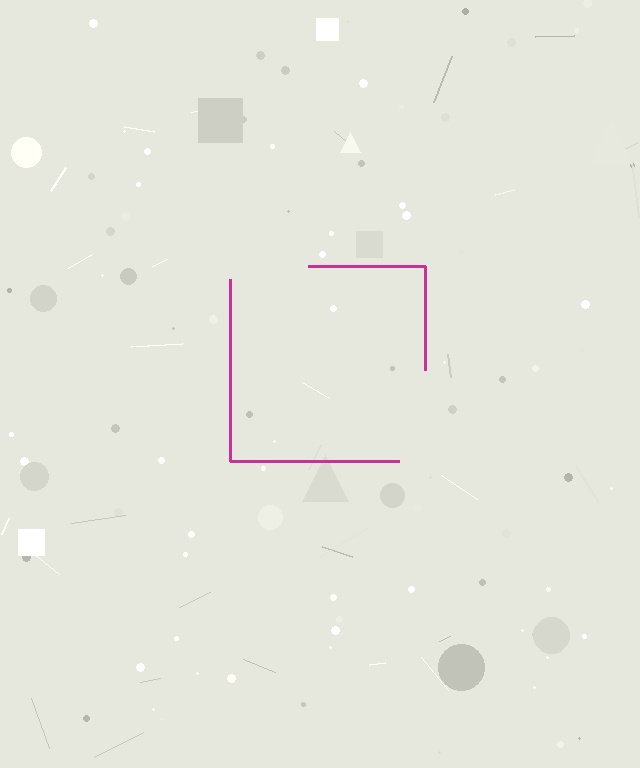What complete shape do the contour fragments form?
The contour fragments form a square.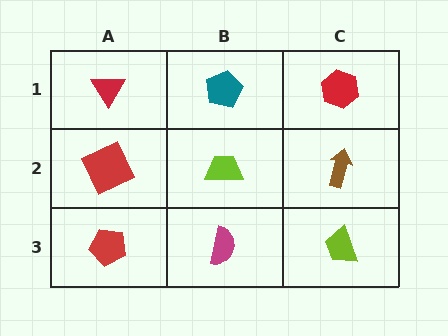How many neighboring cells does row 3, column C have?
2.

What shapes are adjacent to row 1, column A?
A red square (row 2, column A), a teal pentagon (row 1, column B).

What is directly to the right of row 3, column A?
A magenta semicircle.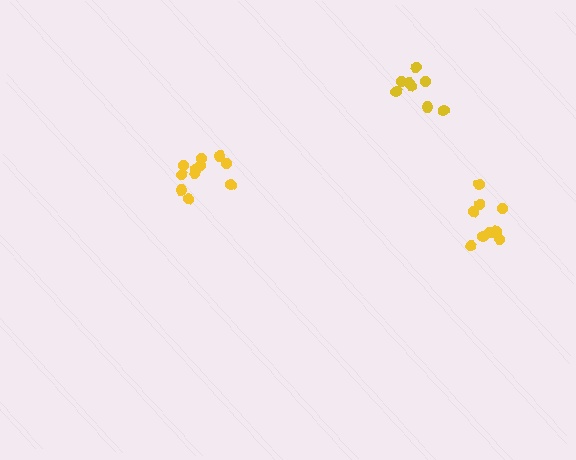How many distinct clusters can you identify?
There are 3 distinct clusters.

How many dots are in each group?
Group 1: 11 dots, Group 2: 10 dots, Group 3: 9 dots (30 total).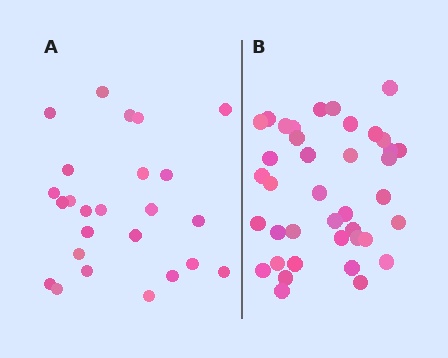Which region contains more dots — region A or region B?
Region B (the right region) has more dots.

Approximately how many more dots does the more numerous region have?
Region B has approximately 15 more dots than region A.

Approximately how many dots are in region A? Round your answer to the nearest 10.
About 20 dots. (The exact count is 25, which rounds to 20.)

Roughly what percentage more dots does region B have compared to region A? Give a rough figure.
About 55% more.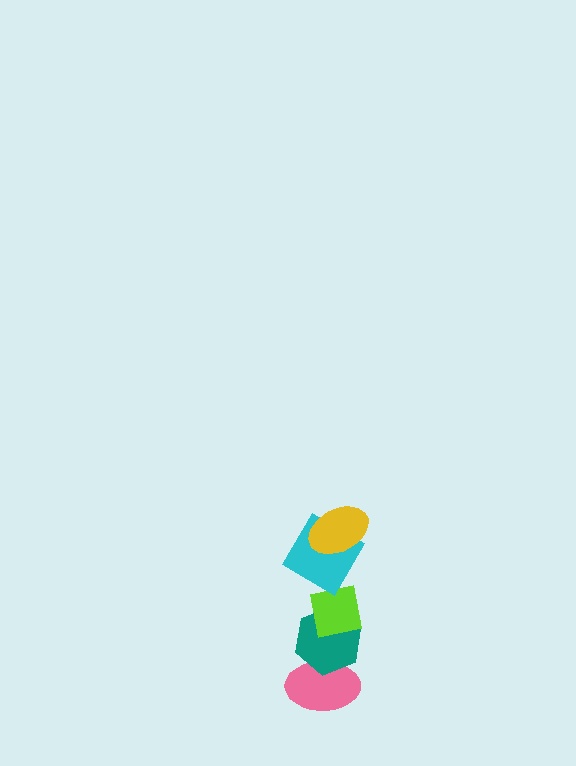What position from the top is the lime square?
The lime square is 3rd from the top.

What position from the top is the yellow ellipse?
The yellow ellipse is 1st from the top.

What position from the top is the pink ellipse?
The pink ellipse is 5th from the top.